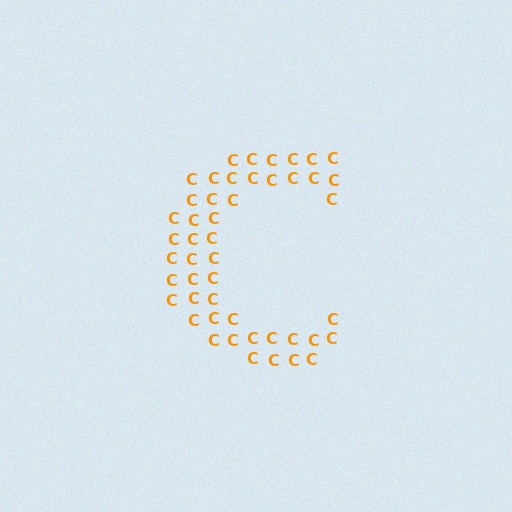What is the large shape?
The large shape is the letter C.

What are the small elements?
The small elements are letter C's.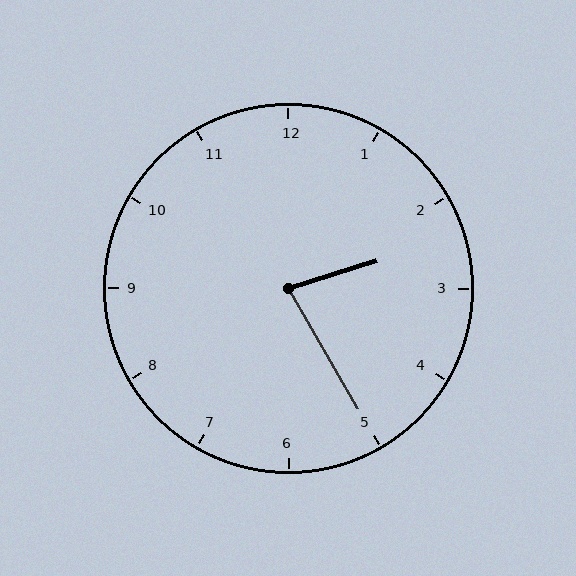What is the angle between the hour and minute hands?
Approximately 78 degrees.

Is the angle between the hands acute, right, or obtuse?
It is acute.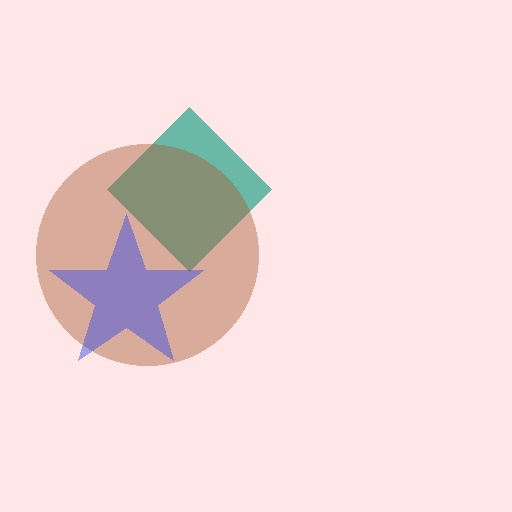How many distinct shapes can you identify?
There are 3 distinct shapes: a teal diamond, a brown circle, a blue star.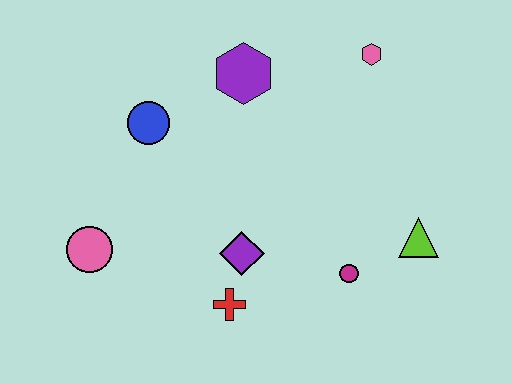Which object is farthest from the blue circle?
The lime triangle is farthest from the blue circle.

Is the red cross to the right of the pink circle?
Yes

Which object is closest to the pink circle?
The blue circle is closest to the pink circle.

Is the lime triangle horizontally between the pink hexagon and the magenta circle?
No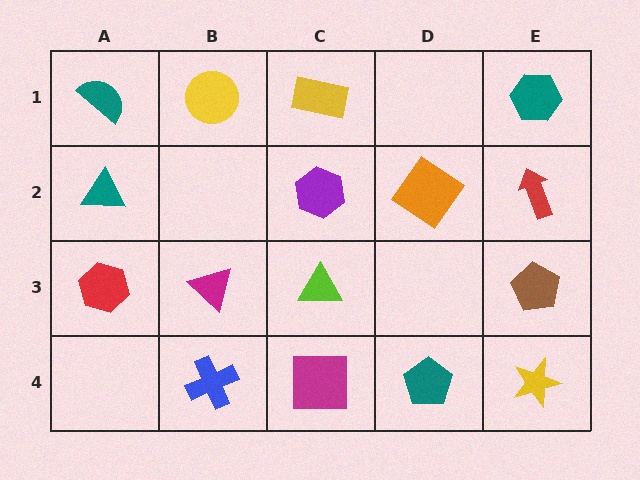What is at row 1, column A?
A teal semicircle.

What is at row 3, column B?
A magenta triangle.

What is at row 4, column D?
A teal pentagon.